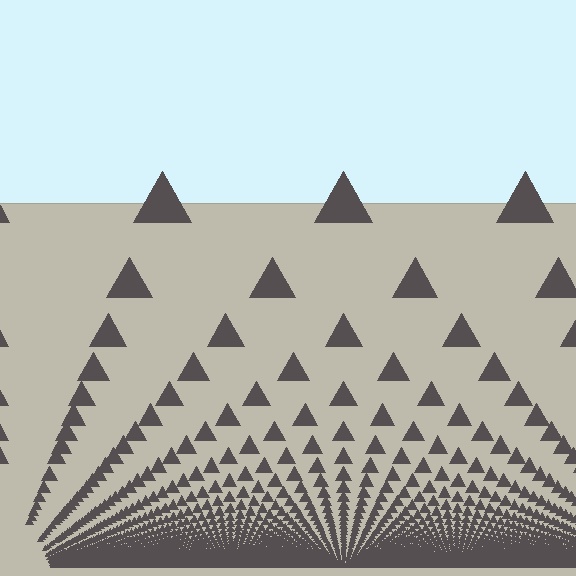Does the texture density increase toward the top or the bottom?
Density increases toward the bottom.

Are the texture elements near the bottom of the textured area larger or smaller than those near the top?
Smaller. The gradient is inverted — elements near the bottom are smaller and denser.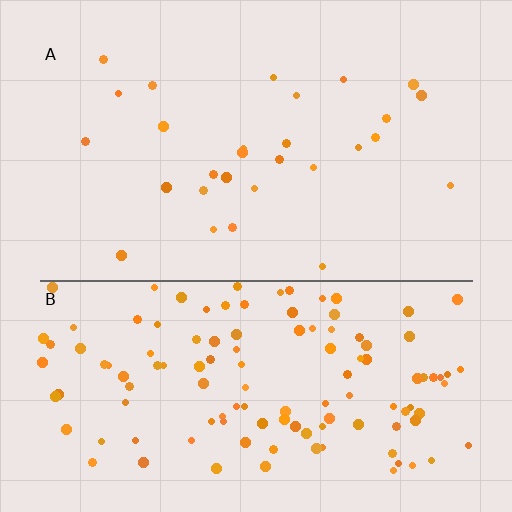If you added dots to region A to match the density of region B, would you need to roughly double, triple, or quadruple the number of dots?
Approximately quadruple.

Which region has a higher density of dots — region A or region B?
B (the bottom).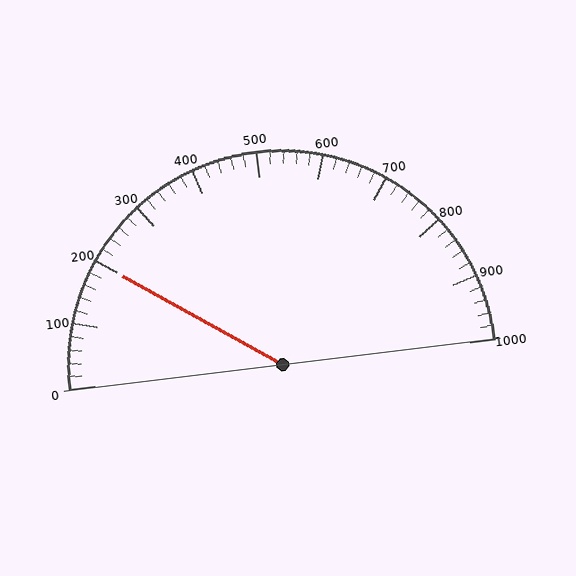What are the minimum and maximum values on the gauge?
The gauge ranges from 0 to 1000.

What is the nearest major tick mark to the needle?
The nearest major tick mark is 200.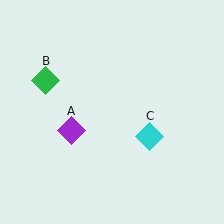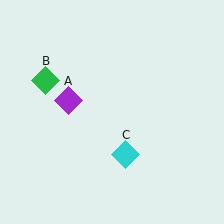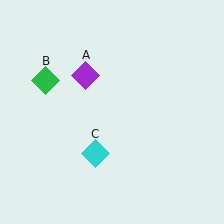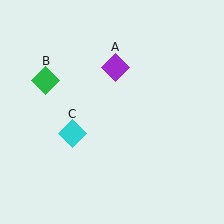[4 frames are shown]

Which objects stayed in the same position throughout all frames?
Green diamond (object B) remained stationary.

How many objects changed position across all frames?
2 objects changed position: purple diamond (object A), cyan diamond (object C).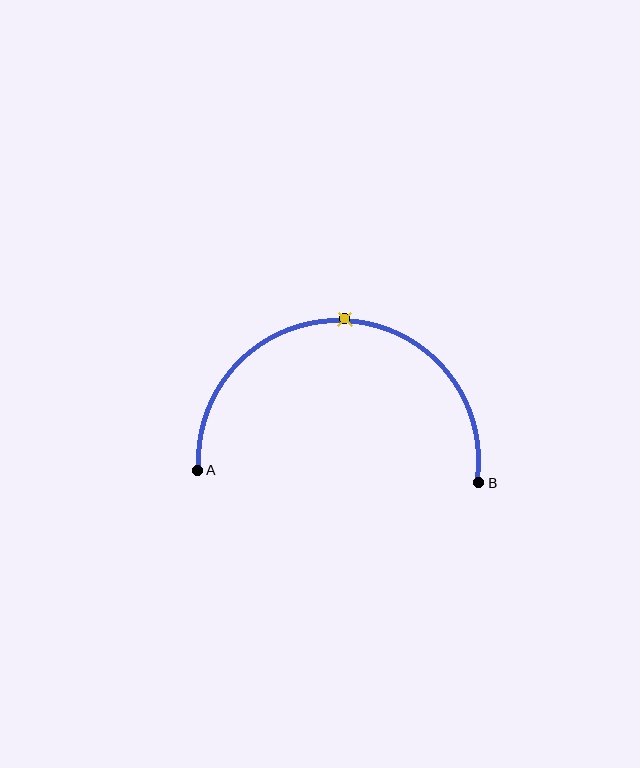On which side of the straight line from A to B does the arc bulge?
The arc bulges above the straight line connecting A and B.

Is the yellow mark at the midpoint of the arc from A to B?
Yes. The yellow mark lies on the arc at equal arc-length from both A and B — it is the arc midpoint.